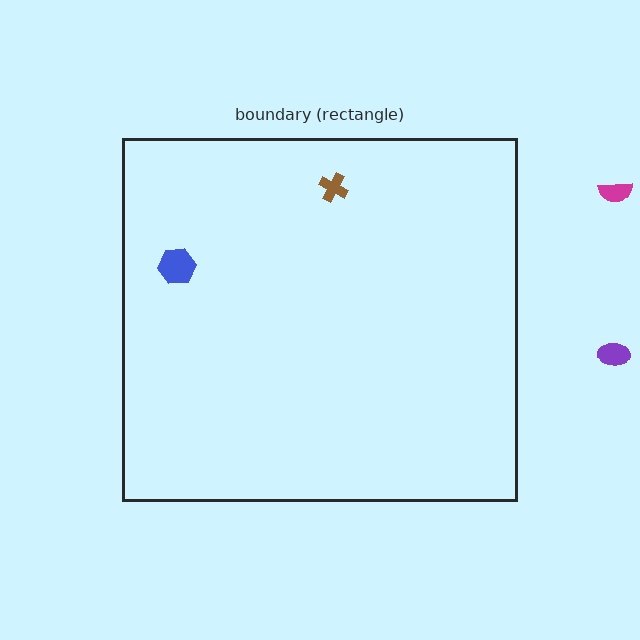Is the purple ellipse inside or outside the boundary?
Outside.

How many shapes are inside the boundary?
2 inside, 2 outside.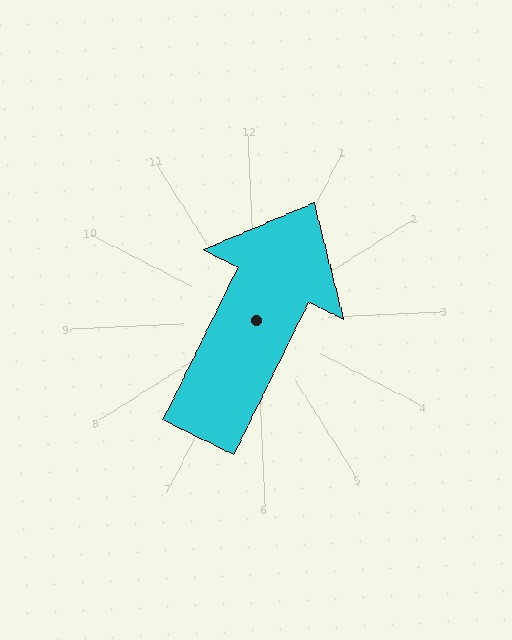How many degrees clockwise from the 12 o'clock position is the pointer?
Approximately 29 degrees.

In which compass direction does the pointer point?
Northeast.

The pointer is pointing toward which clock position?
Roughly 1 o'clock.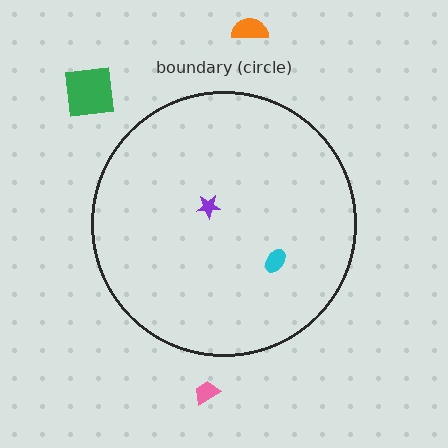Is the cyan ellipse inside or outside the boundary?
Inside.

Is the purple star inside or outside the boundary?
Inside.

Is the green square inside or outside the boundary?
Outside.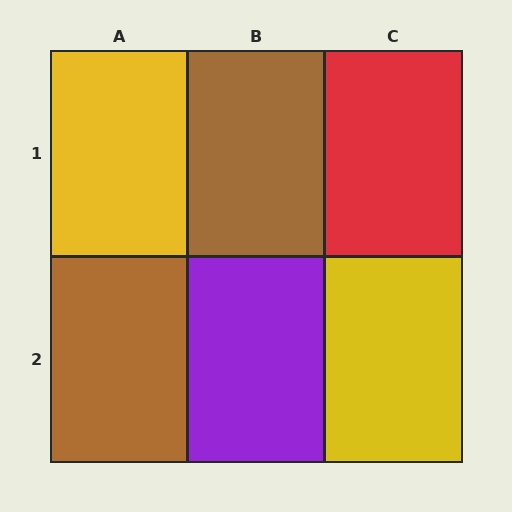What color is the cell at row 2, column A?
Brown.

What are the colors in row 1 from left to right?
Yellow, brown, red.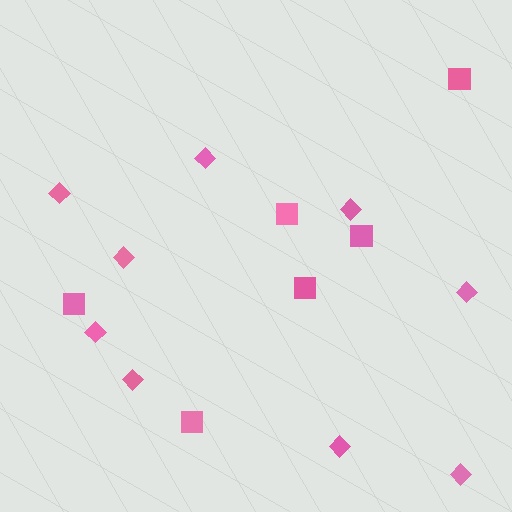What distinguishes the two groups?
There are 2 groups: one group of diamonds (9) and one group of squares (6).